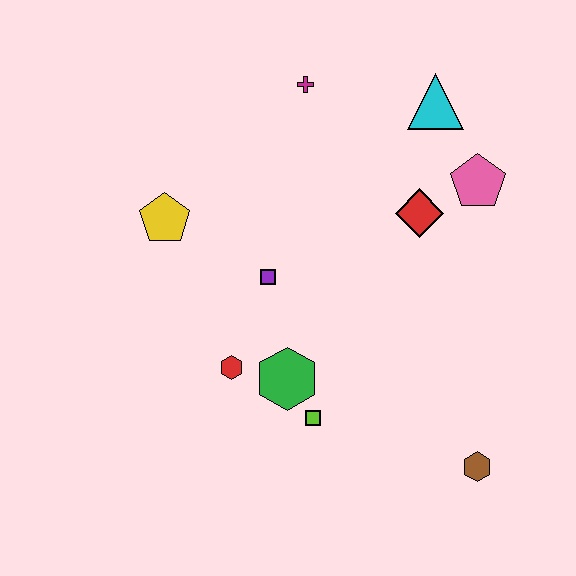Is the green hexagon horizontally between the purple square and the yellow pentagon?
No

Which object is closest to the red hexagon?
The green hexagon is closest to the red hexagon.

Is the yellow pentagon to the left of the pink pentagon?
Yes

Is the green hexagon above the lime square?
Yes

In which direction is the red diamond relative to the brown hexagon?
The red diamond is above the brown hexagon.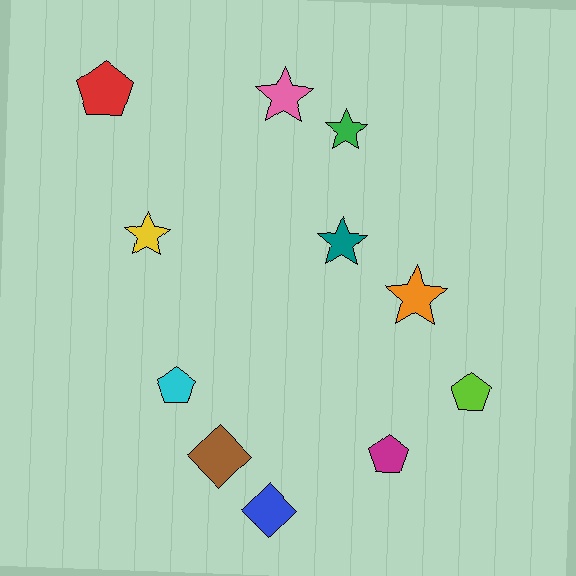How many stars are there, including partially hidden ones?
There are 5 stars.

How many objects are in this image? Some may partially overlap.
There are 11 objects.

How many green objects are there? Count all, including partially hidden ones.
There is 1 green object.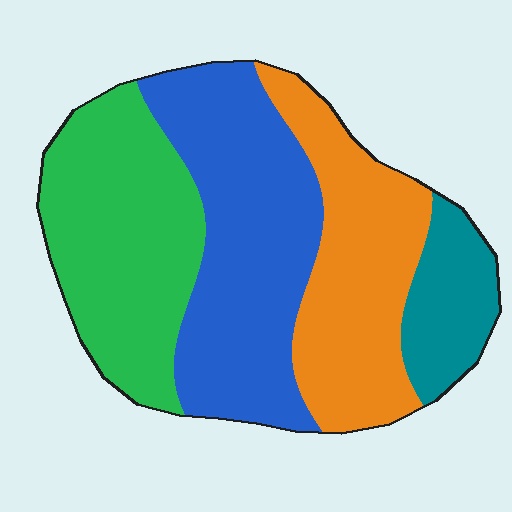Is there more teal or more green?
Green.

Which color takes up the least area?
Teal, at roughly 10%.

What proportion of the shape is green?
Green takes up between a quarter and a half of the shape.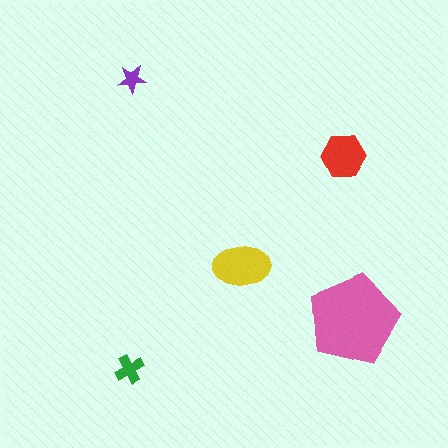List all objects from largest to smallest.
The pink pentagon, the yellow ellipse, the red hexagon, the green cross, the purple star.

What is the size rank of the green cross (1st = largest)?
4th.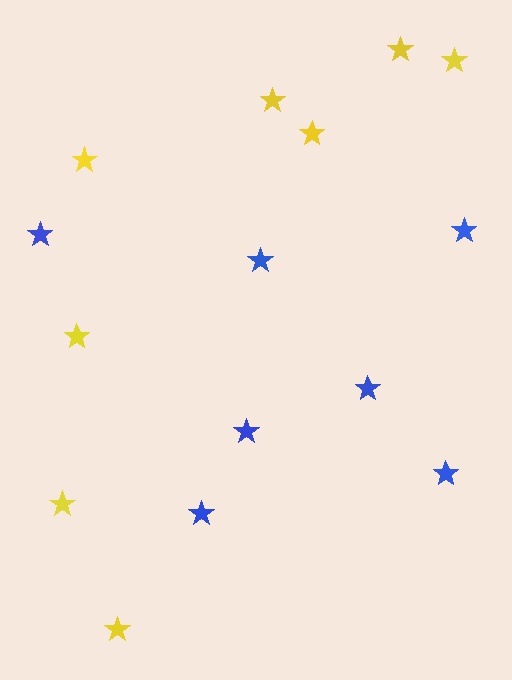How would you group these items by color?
There are 2 groups: one group of blue stars (7) and one group of yellow stars (8).